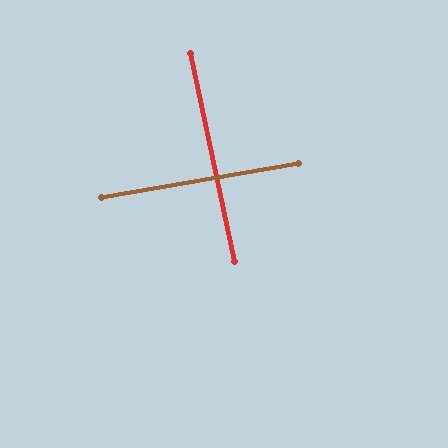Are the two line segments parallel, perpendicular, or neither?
Perpendicular — they meet at approximately 88°.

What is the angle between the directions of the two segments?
Approximately 88 degrees.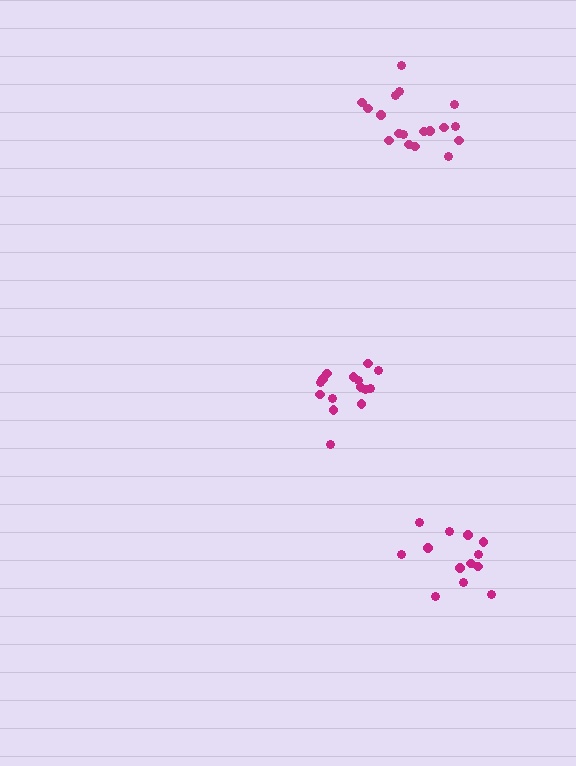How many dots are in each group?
Group 1: 15 dots, Group 2: 18 dots, Group 3: 13 dots (46 total).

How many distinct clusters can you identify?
There are 3 distinct clusters.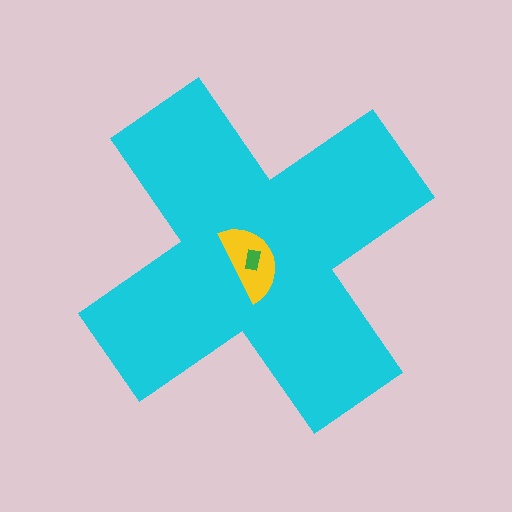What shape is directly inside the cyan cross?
The yellow semicircle.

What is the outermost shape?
The cyan cross.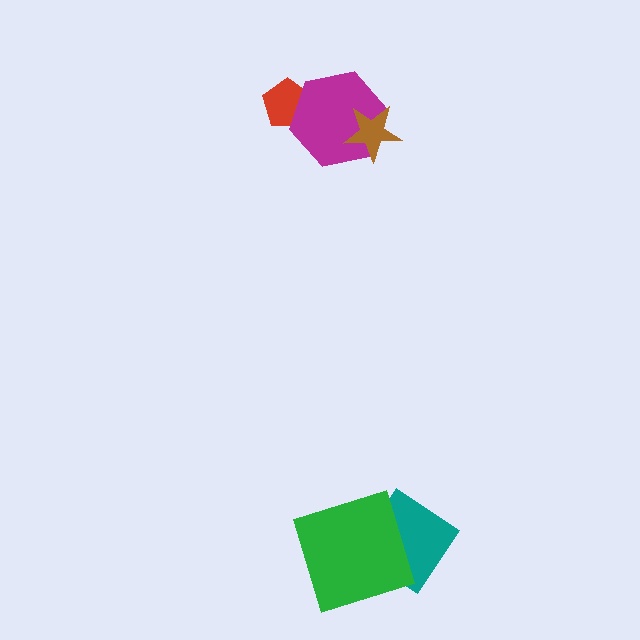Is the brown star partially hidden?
No, no other shape covers it.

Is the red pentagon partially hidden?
Yes, it is partially covered by another shape.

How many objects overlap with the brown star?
1 object overlaps with the brown star.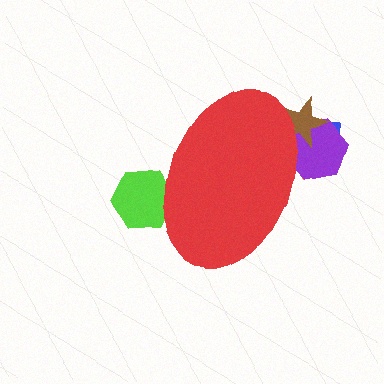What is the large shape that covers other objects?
A red ellipse.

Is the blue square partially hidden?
Yes, the blue square is partially hidden behind the red ellipse.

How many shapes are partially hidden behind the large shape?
5 shapes are partially hidden.